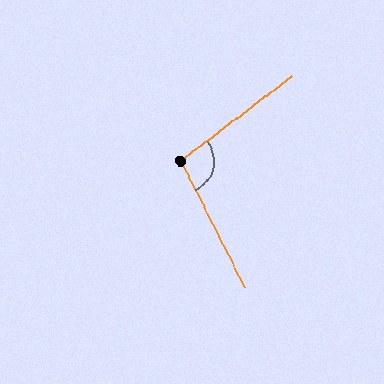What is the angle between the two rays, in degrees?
Approximately 101 degrees.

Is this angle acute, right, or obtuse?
It is obtuse.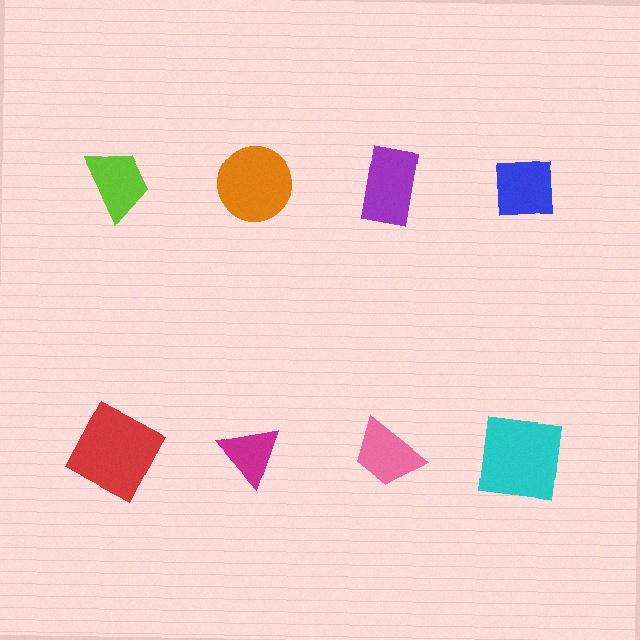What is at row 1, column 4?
A blue square.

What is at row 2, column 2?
A magenta triangle.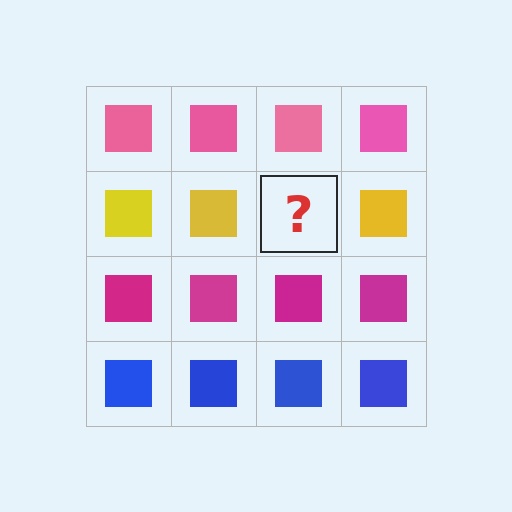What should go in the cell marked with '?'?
The missing cell should contain a yellow square.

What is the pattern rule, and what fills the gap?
The rule is that each row has a consistent color. The gap should be filled with a yellow square.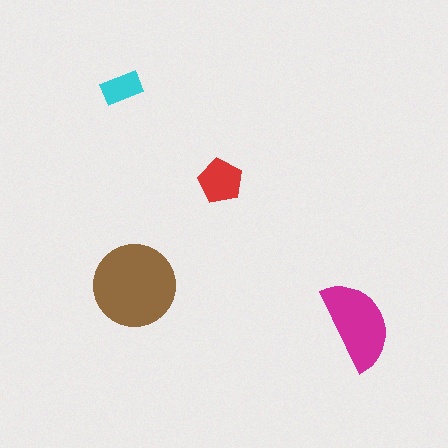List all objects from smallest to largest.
The cyan rectangle, the red pentagon, the magenta semicircle, the brown circle.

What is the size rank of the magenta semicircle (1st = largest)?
2nd.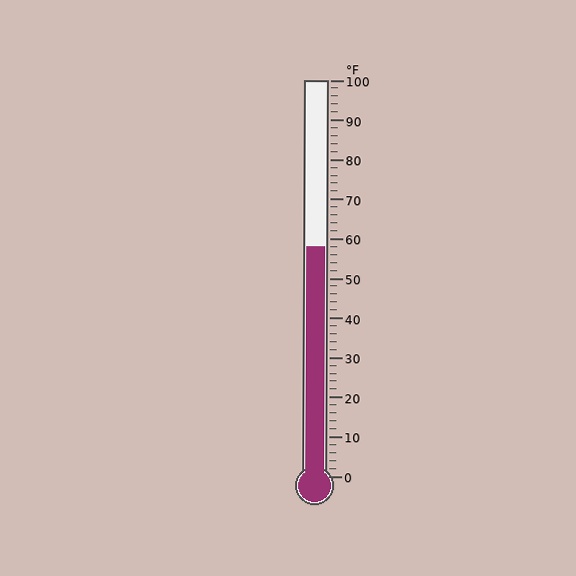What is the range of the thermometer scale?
The thermometer scale ranges from 0°F to 100°F.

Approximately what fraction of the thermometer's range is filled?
The thermometer is filled to approximately 60% of its range.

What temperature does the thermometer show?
The thermometer shows approximately 58°F.